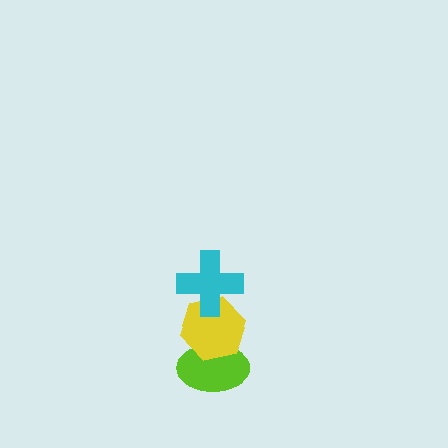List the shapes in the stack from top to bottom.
From top to bottom: the cyan cross, the yellow hexagon, the lime ellipse.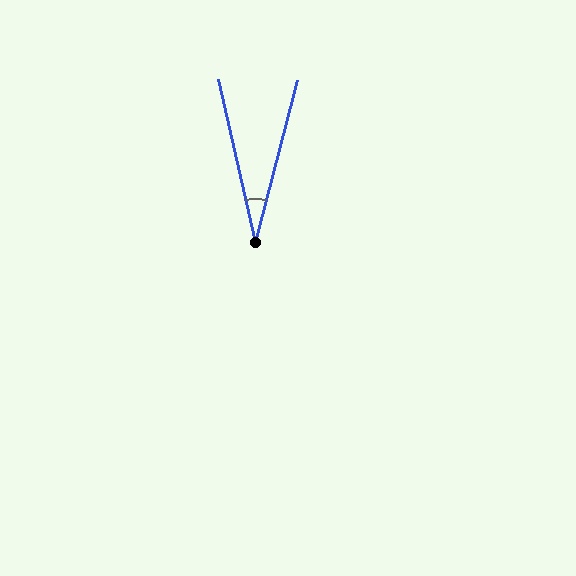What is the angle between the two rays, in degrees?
Approximately 27 degrees.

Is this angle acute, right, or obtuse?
It is acute.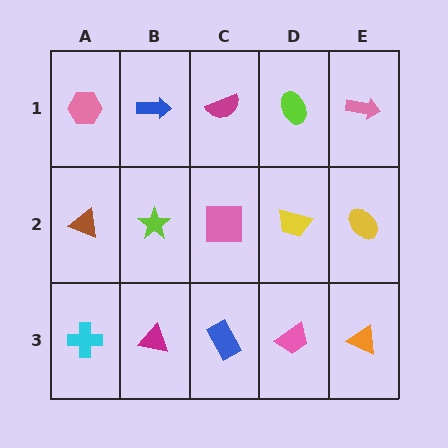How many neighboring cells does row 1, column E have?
2.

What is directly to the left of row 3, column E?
A pink trapezoid.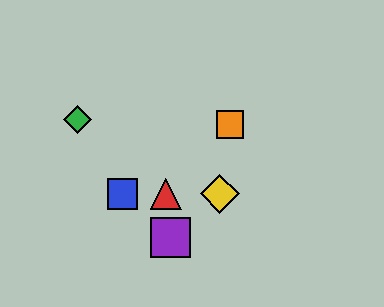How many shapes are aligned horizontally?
3 shapes (the red triangle, the blue square, the yellow diamond) are aligned horizontally.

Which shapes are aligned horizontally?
The red triangle, the blue square, the yellow diamond are aligned horizontally.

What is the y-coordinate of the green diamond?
The green diamond is at y≈120.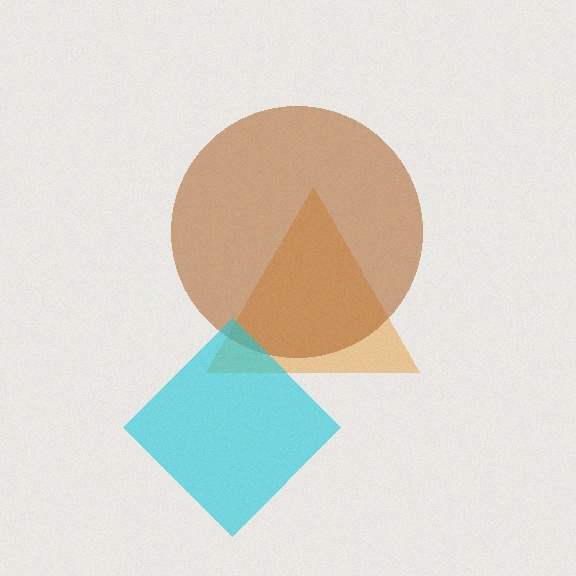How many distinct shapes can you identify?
There are 3 distinct shapes: an orange triangle, a brown circle, a cyan diamond.